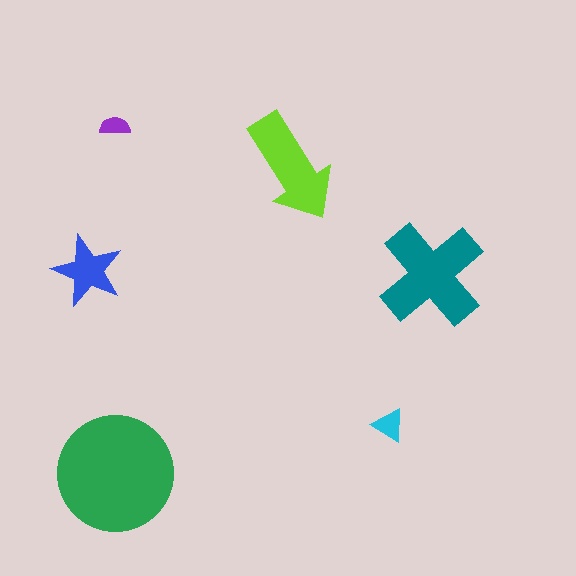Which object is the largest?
The green circle.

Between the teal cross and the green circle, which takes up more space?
The green circle.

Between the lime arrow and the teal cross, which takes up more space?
The teal cross.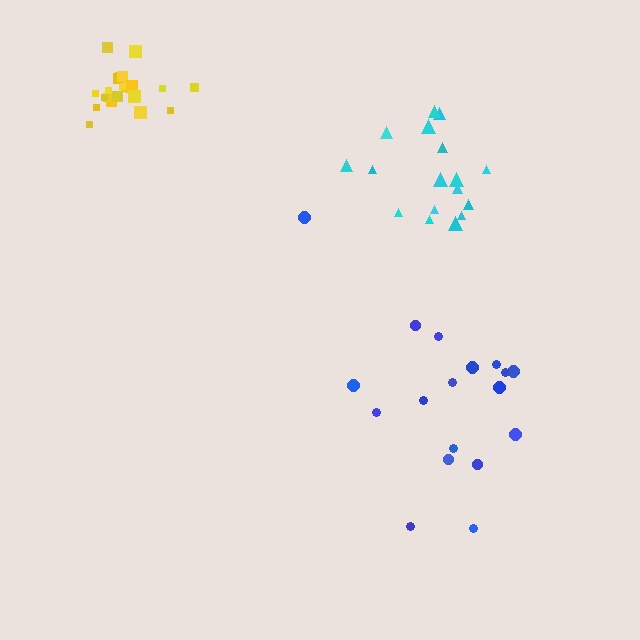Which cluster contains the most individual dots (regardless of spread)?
Yellow (21).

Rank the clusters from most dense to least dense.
yellow, cyan, blue.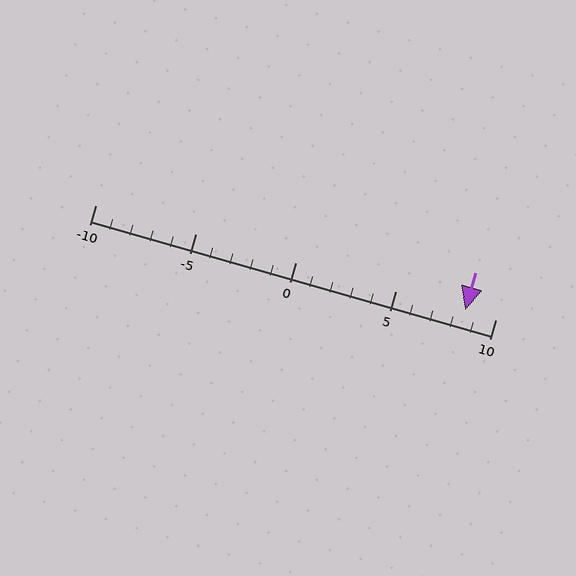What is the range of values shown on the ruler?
The ruler shows values from -10 to 10.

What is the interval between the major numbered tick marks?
The major tick marks are spaced 5 units apart.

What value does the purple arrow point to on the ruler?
The purple arrow points to approximately 8.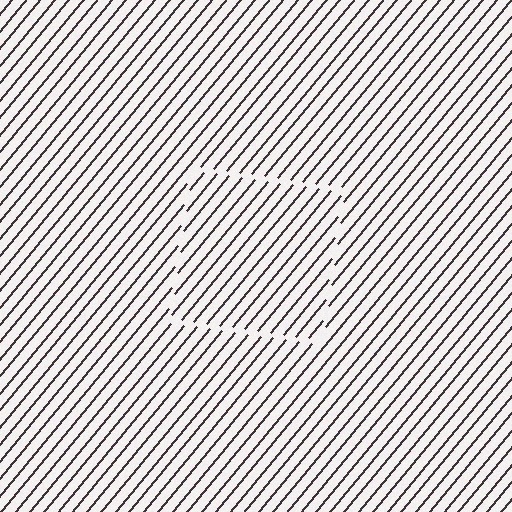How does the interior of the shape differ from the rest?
The interior of the shape contains the same grating, shifted by half a period — the contour is defined by the phase discontinuity where line-ends from the inner and outer gratings abut.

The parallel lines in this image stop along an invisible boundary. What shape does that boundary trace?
An illusory square. The interior of the shape contains the same grating, shifted by half a period — the contour is defined by the phase discontinuity where line-ends from the inner and outer gratings abut.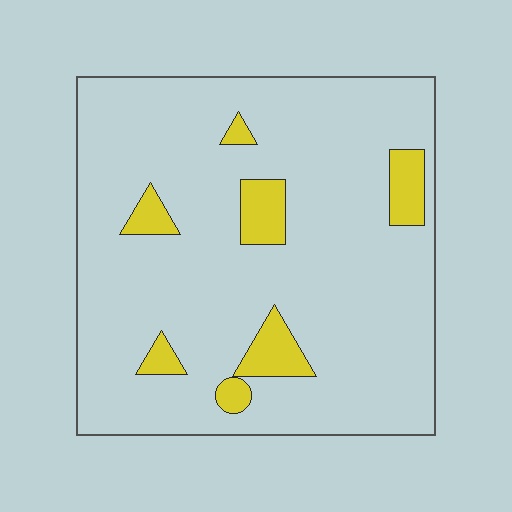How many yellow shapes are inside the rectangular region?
7.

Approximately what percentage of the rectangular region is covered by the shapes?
Approximately 10%.